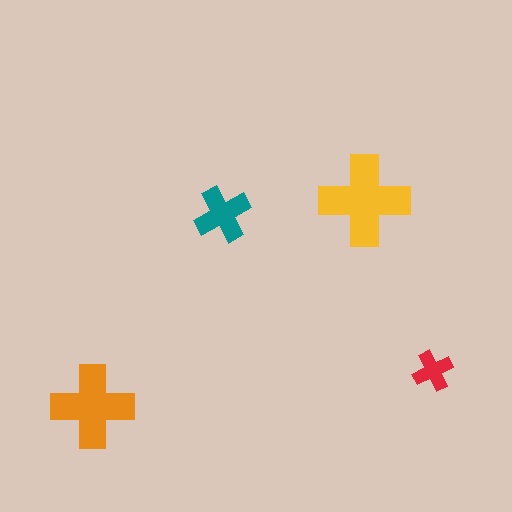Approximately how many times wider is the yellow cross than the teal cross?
About 1.5 times wider.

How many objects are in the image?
There are 4 objects in the image.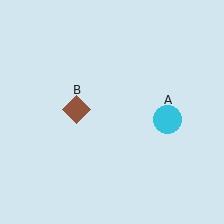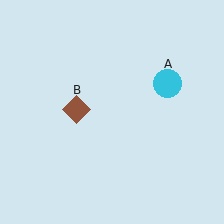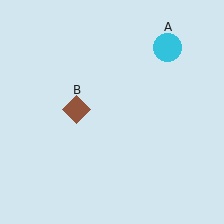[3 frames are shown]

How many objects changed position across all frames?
1 object changed position: cyan circle (object A).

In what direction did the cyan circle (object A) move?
The cyan circle (object A) moved up.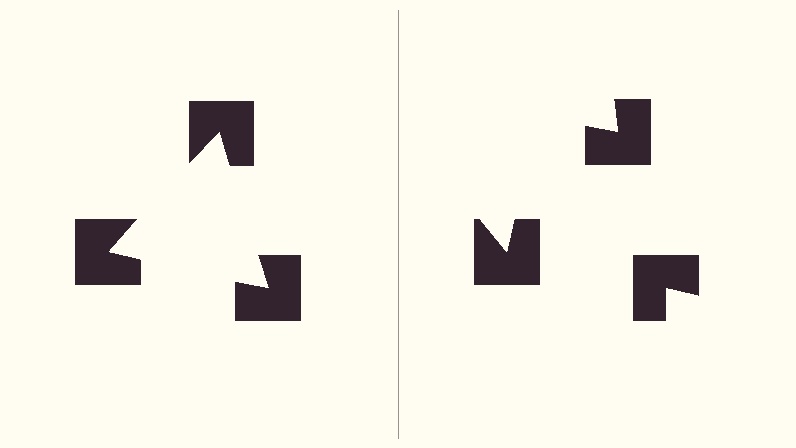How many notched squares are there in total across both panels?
6 — 3 on each side.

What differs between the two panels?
The notched squares are positioned identically on both sides; only the wedge orientations differ. On the left they align to a triangle; on the right they are misaligned.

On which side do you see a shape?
An illusory triangle appears on the left side. On the right side the wedge cuts are rotated, so no coherent shape forms.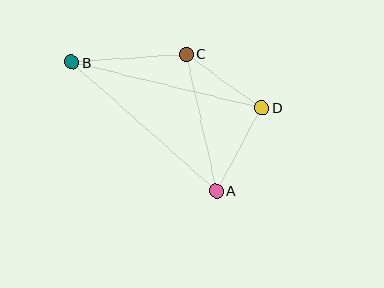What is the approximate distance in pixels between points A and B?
The distance between A and B is approximately 194 pixels.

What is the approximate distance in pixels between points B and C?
The distance between B and C is approximately 115 pixels.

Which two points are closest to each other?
Points C and D are closest to each other.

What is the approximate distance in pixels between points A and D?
The distance between A and D is approximately 95 pixels.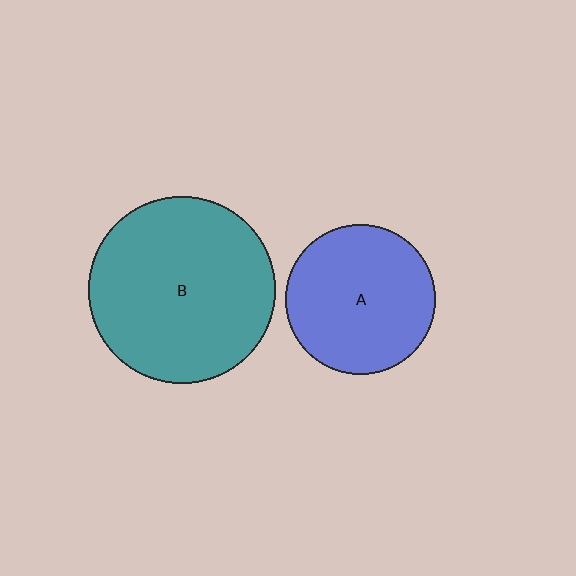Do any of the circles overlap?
No, none of the circles overlap.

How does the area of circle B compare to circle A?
Approximately 1.6 times.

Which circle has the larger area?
Circle B (teal).